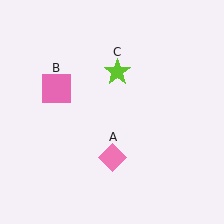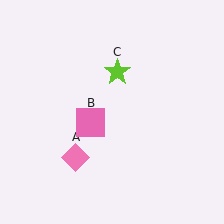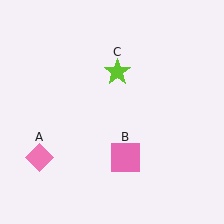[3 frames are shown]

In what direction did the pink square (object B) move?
The pink square (object B) moved down and to the right.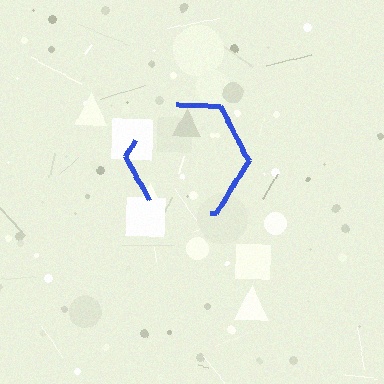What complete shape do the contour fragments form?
The contour fragments form a hexagon.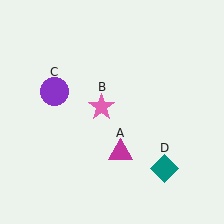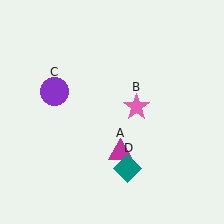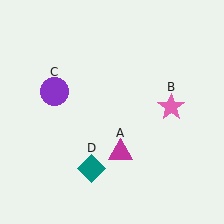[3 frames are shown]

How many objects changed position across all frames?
2 objects changed position: pink star (object B), teal diamond (object D).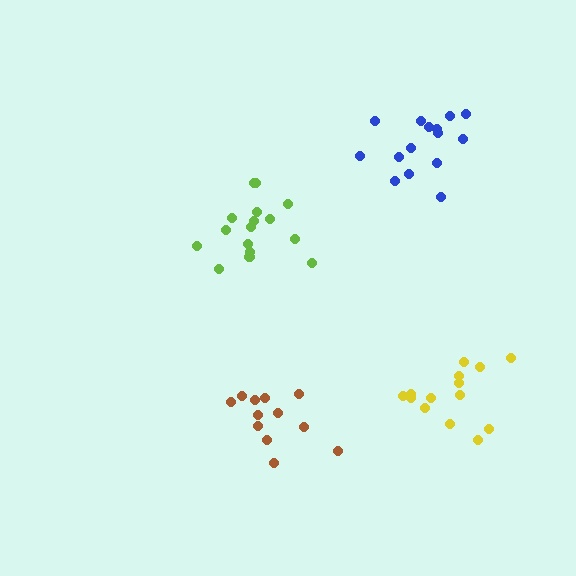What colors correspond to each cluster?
The clusters are colored: brown, lime, yellow, blue.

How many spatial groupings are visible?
There are 4 spatial groupings.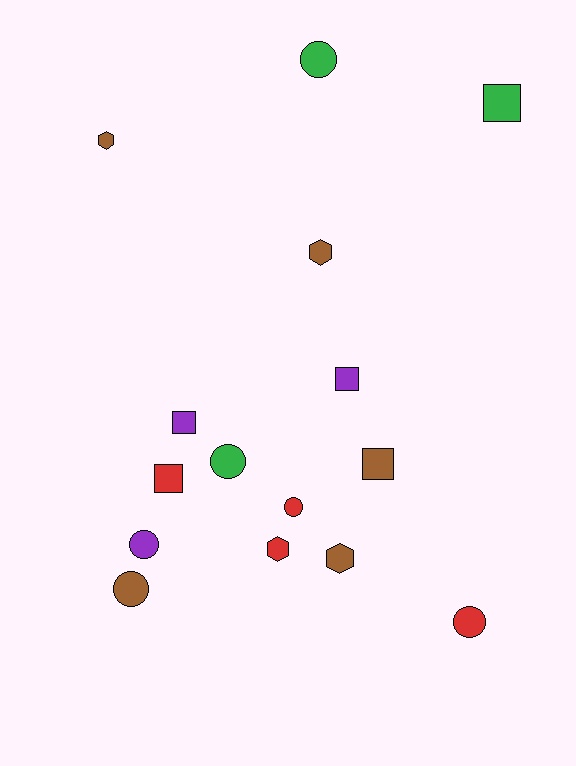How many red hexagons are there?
There is 1 red hexagon.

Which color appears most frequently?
Brown, with 5 objects.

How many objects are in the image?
There are 15 objects.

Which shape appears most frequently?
Circle, with 6 objects.